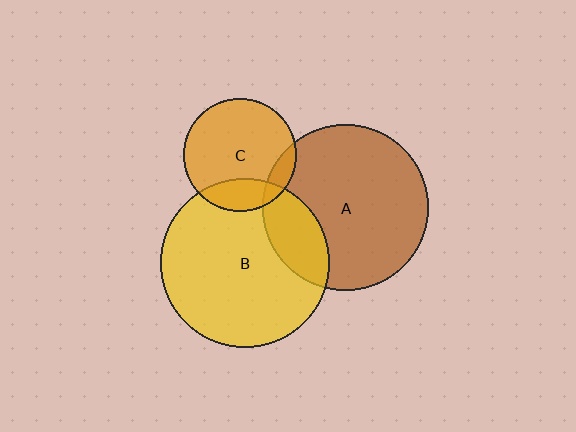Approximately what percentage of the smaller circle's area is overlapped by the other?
Approximately 20%.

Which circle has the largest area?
Circle B (yellow).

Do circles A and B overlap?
Yes.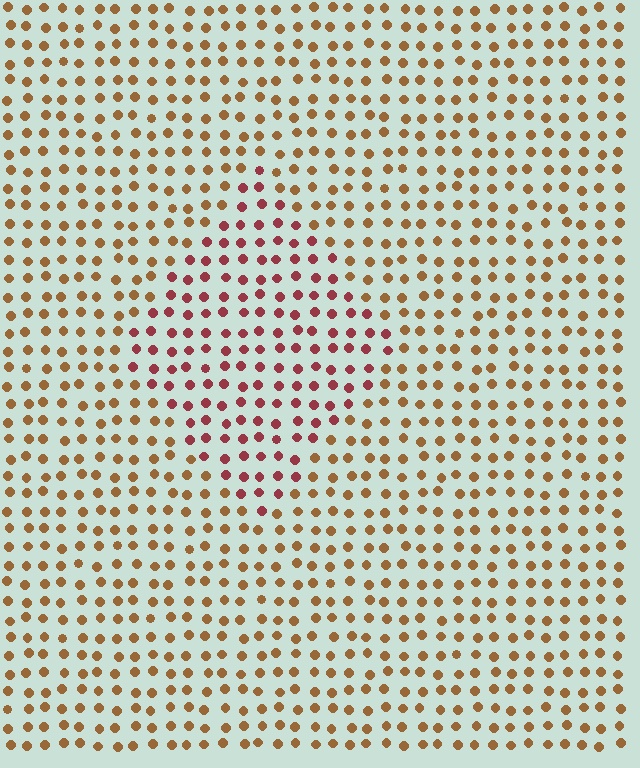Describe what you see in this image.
The image is filled with small brown elements in a uniform arrangement. A diamond-shaped region is visible where the elements are tinted to a slightly different hue, forming a subtle color boundary.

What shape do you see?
I see a diamond.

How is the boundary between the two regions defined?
The boundary is defined purely by a slight shift in hue (about 39 degrees). Spacing, size, and orientation are identical on both sides.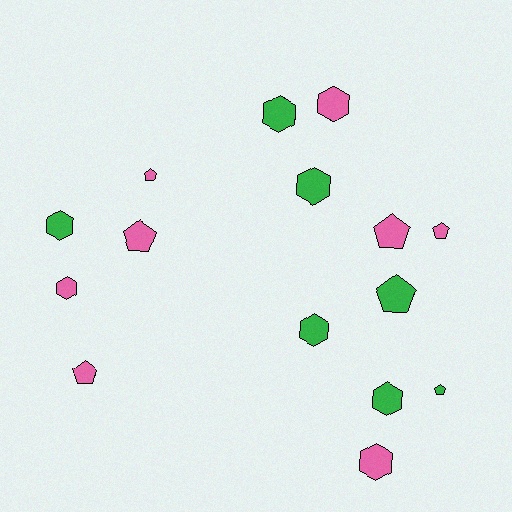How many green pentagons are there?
There are 2 green pentagons.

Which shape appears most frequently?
Hexagon, with 8 objects.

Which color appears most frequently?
Pink, with 8 objects.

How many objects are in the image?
There are 15 objects.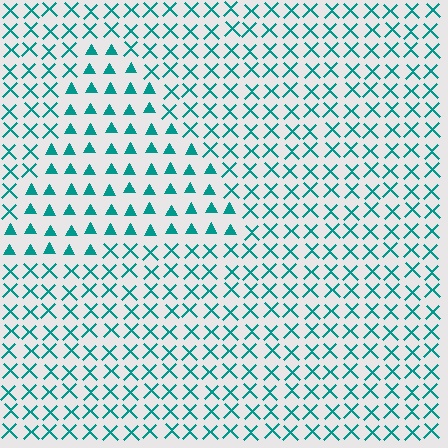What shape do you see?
I see a triangle.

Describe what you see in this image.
The image is filled with small teal elements arranged in a uniform grid. A triangle-shaped region contains triangles, while the surrounding area contains X marks. The boundary is defined purely by the change in element shape.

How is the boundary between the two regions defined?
The boundary is defined by a change in element shape: triangles inside vs. X marks outside. All elements share the same color and spacing.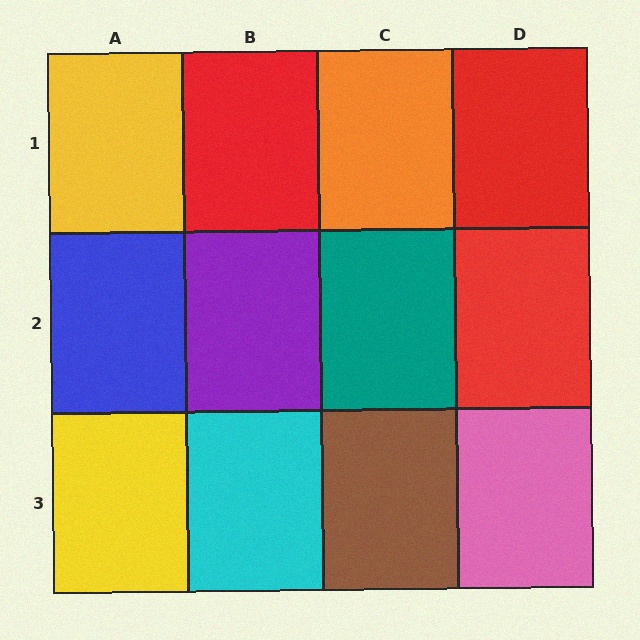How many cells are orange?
1 cell is orange.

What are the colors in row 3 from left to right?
Yellow, cyan, brown, pink.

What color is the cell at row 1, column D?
Red.